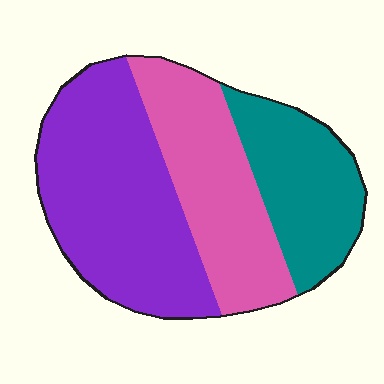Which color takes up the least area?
Teal, at roughly 25%.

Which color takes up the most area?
Purple, at roughly 45%.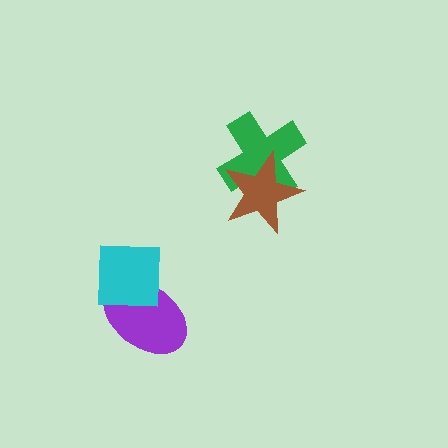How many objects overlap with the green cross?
1 object overlaps with the green cross.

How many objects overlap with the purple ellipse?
1 object overlaps with the purple ellipse.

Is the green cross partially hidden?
Yes, it is partially covered by another shape.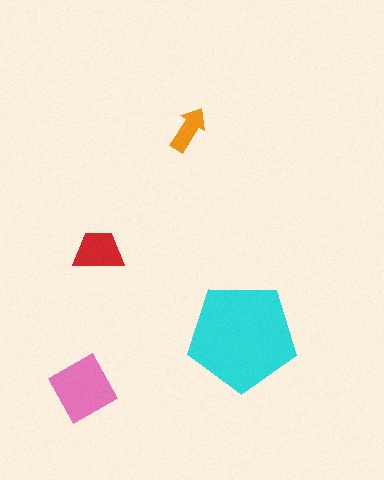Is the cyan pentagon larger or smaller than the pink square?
Larger.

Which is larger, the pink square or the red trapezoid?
The pink square.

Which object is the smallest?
The orange arrow.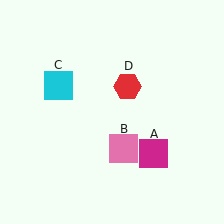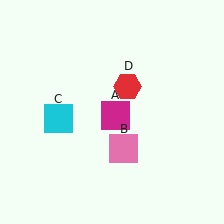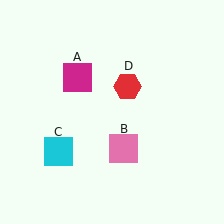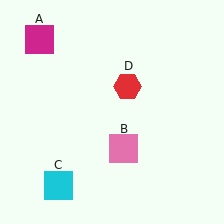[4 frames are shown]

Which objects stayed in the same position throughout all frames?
Pink square (object B) and red hexagon (object D) remained stationary.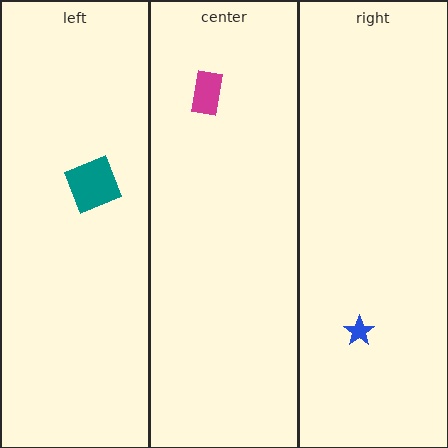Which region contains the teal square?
The left region.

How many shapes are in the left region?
1.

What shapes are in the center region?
The magenta rectangle.